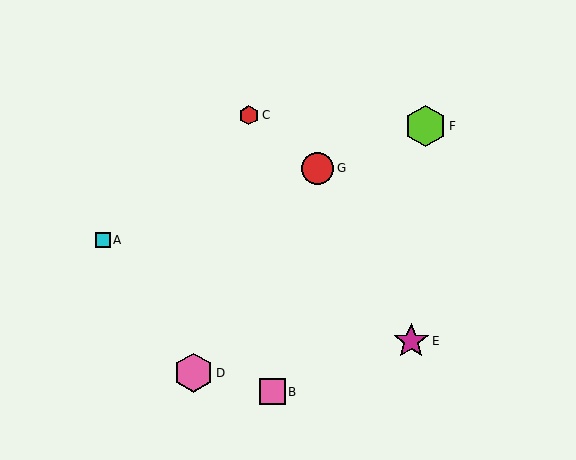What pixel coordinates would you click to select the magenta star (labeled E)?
Click at (411, 341) to select the magenta star E.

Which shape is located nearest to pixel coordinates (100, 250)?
The cyan square (labeled A) at (103, 240) is nearest to that location.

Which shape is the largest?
The lime hexagon (labeled F) is the largest.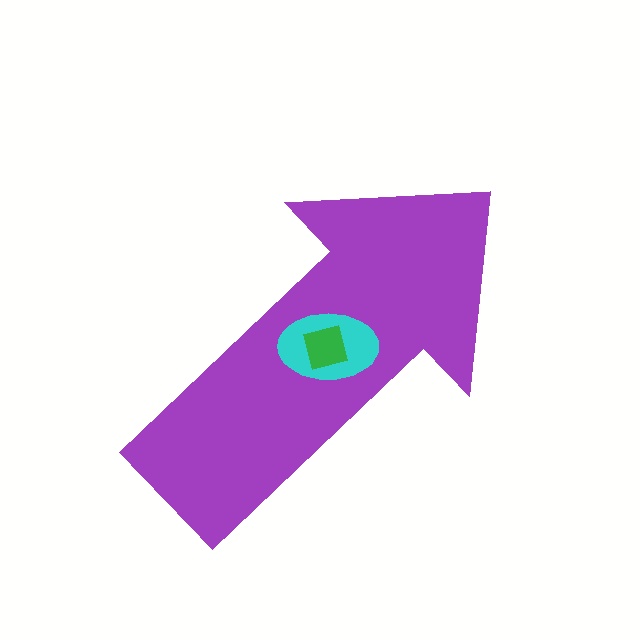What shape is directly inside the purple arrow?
The cyan ellipse.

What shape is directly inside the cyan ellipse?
The green square.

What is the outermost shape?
The purple arrow.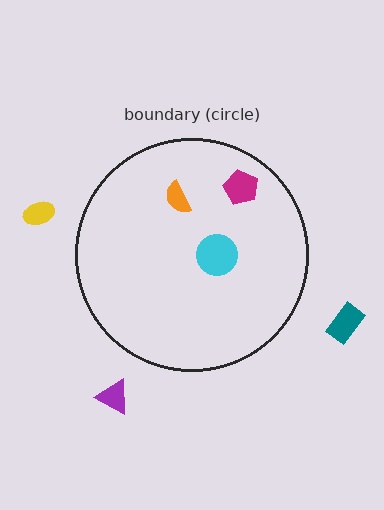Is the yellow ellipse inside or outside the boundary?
Outside.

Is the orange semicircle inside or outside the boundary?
Inside.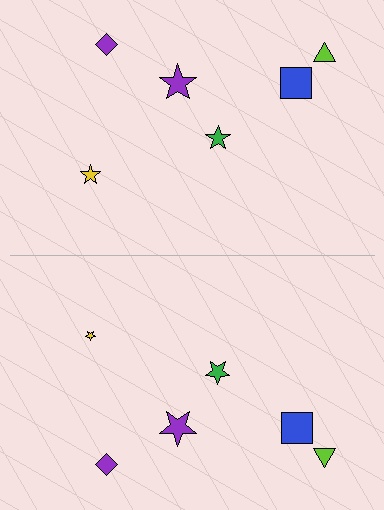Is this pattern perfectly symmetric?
No, the pattern is not perfectly symmetric. The yellow star on the bottom side has a different size than its mirror counterpart.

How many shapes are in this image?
There are 12 shapes in this image.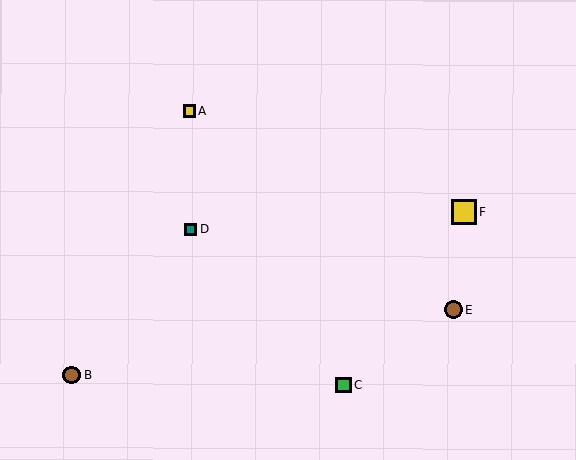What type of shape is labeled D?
Shape D is a teal square.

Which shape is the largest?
The yellow square (labeled F) is the largest.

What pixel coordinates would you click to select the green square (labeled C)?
Click at (344, 385) to select the green square C.